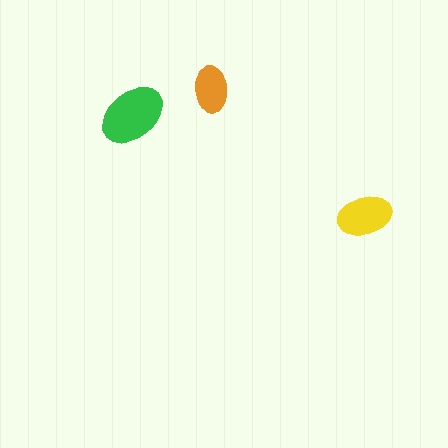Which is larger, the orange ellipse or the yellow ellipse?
The yellow one.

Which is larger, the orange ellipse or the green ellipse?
The green one.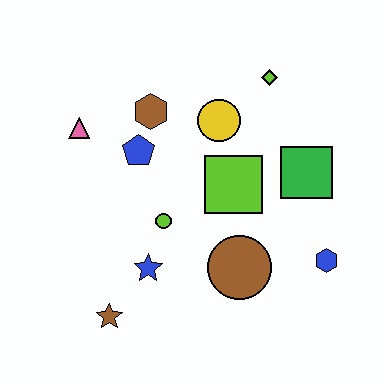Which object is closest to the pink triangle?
The blue pentagon is closest to the pink triangle.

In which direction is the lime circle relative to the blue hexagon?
The lime circle is to the left of the blue hexagon.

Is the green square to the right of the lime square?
Yes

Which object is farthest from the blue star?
The lime diamond is farthest from the blue star.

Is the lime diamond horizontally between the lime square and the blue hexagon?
Yes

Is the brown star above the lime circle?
No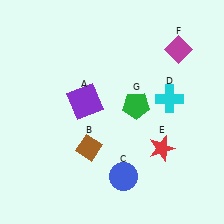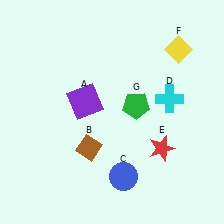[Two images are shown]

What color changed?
The diamond (F) changed from magenta in Image 1 to yellow in Image 2.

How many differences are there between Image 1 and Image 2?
There is 1 difference between the two images.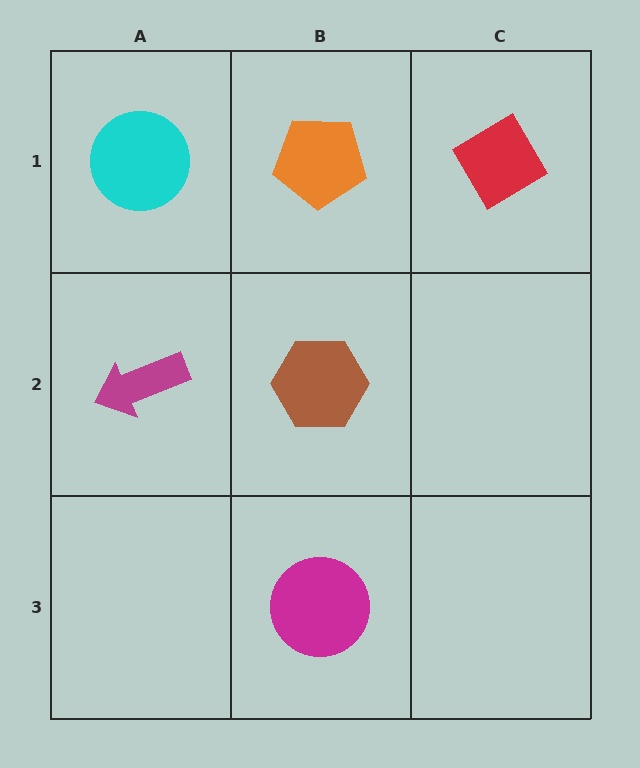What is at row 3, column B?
A magenta circle.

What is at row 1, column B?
An orange pentagon.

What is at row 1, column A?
A cyan circle.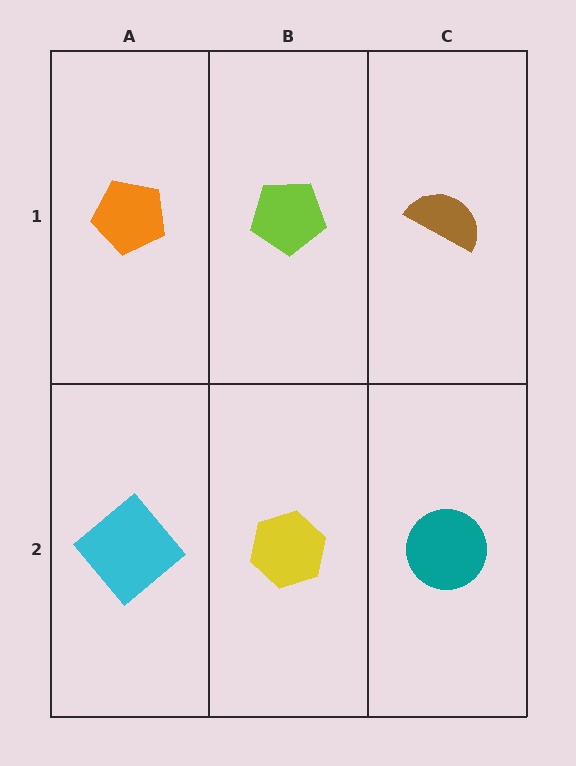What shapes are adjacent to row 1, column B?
A yellow hexagon (row 2, column B), an orange pentagon (row 1, column A), a brown semicircle (row 1, column C).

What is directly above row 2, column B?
A lime pentagon.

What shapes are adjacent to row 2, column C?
A brown semicircle (row 1, column C), a yellow hexagon (row 2, column B).